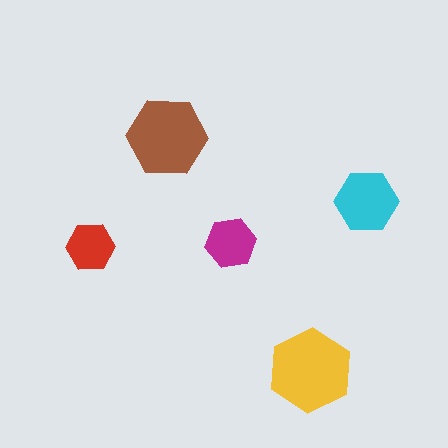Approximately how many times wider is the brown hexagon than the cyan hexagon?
About 1.5 times wider.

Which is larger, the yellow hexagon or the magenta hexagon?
The yellow one.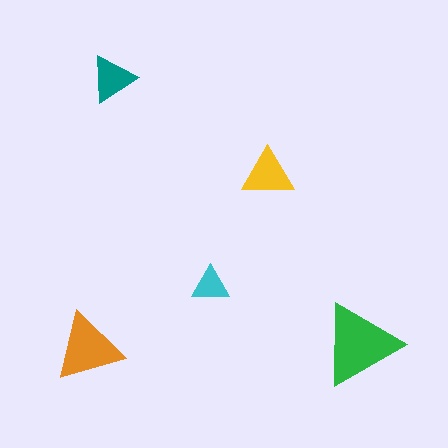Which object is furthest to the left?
The orange triangle is leftmost.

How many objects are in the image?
There are 5 objects in the image.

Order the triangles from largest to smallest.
the green one, the orange one, the yellow one, the teal one, the cyan one.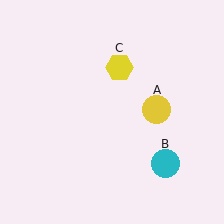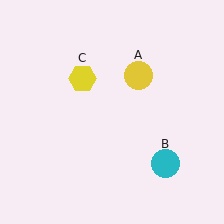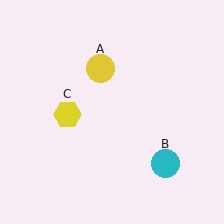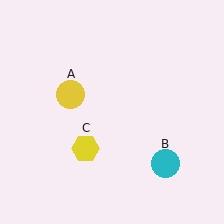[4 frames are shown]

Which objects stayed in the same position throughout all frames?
Cyan circle (object B) remained stationary.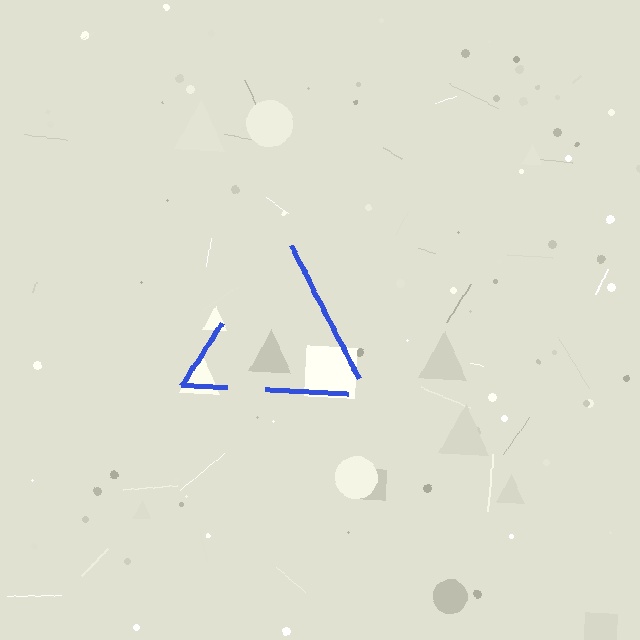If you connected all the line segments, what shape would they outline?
They would outline a triangle.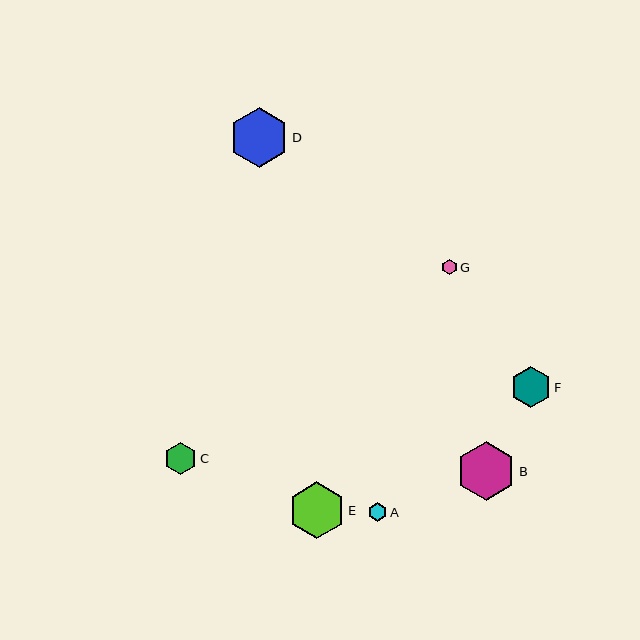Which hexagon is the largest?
Hexagon D is the largest with a size of approximately 60 pixels.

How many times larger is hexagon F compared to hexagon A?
Hexagon F is approximately 2.2 times the size of hexagon A.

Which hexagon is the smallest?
Hexagon G is the smallest with a size of approximately 16 pixels.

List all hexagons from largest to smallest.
From largest to smallest: D, B, E, F, C, A, G.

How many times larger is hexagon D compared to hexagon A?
Hexagon D is approximately 3.2 times the size of hexagon A.